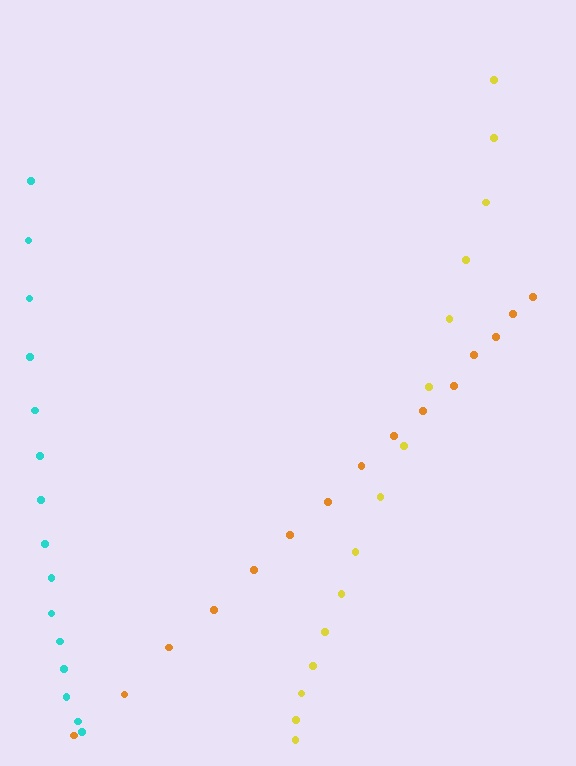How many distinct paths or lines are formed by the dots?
There are 3 distinct paths.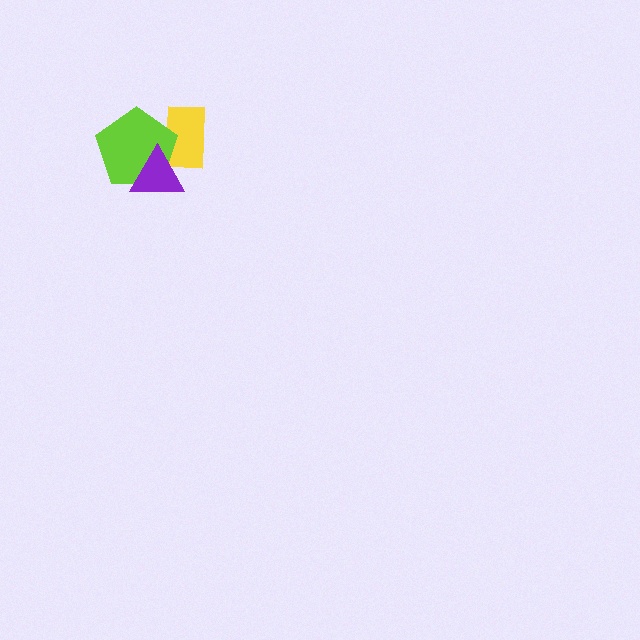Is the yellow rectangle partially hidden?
Yes, it is partially covered by another shape.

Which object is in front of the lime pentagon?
The purple triangle is in front of the lime pentagon.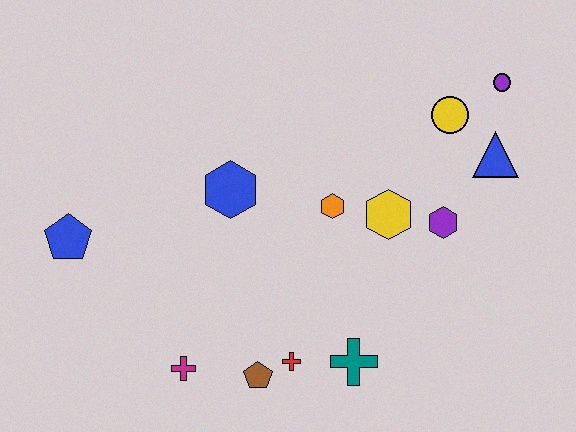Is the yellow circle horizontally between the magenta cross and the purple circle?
Yes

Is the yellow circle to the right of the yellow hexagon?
Yes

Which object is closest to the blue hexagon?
The orange hexagon is closest to the blue hexagon.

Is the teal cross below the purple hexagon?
Yes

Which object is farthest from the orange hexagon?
The blue pentagon is farthest from the orange hexagon.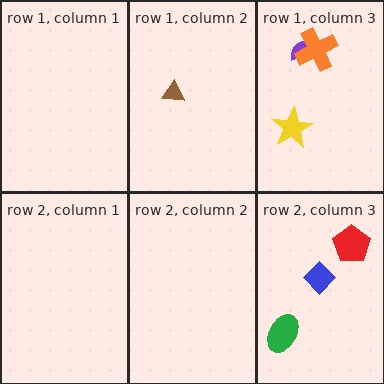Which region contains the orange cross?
The row 1, column 3 region.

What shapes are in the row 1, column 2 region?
The brown triangle.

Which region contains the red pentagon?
The row 2, column 3 region.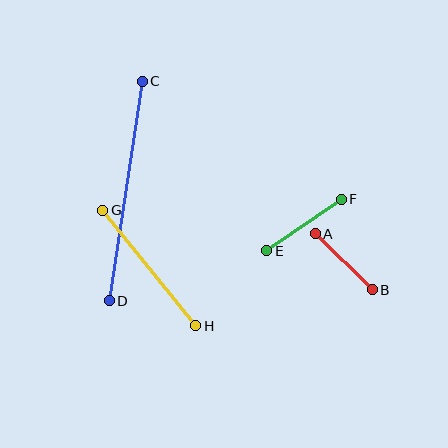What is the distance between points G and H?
The distance is approximately 148 pixels.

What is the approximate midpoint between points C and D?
The midpoint is at approximately (126, 191) pixels.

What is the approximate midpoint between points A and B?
The midpoint is at approximately (344, 262) pixels.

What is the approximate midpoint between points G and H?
The midpoint is at approximately (149, 268) pixels.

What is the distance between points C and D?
The distance is approximately 222 pixels.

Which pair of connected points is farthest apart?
Points C and D are farthest apart.